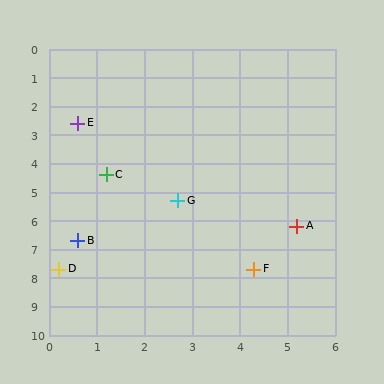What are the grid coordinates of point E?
Point E is at approximately (0.6, 2.6).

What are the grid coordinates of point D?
Point D is at approximately (0.2, 7.7).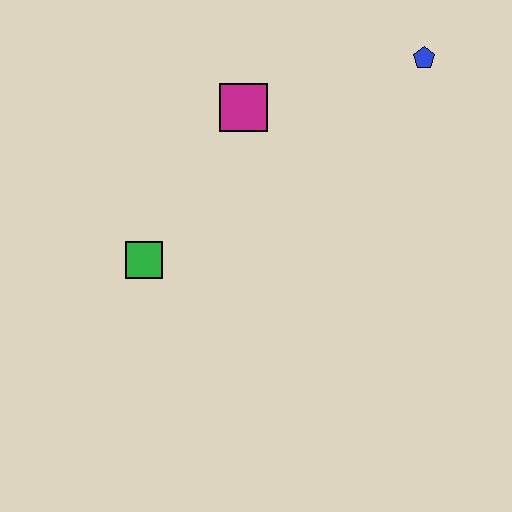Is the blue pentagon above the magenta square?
Yes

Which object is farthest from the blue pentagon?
The green square is farthest from the blue pentagon.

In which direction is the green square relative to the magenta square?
The green square is below the magenta square.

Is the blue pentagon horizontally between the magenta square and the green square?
No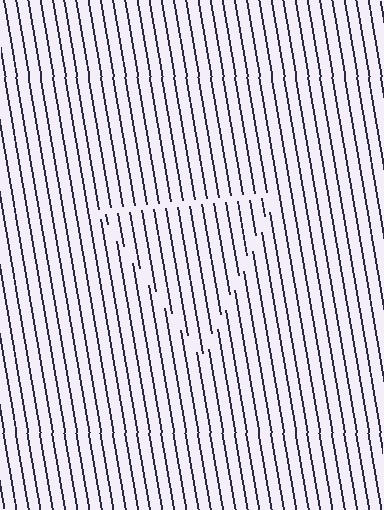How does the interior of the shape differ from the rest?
The interior of the shape contains the same grating, shifted by half a period — the contour is defined by the phase discontinuity where line-ends from the inner and outer gratings abut.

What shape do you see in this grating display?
An illusory triangle. The interior of the shape contains the same grating, shifted by half a period — the contour is defined by the phase discontinuity where line-ends from the inner and outer gratings abut.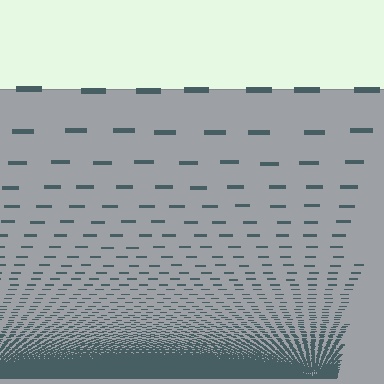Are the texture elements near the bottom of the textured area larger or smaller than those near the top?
Smaller. The gradient is inverted — elements near the bottom are smaller and denser.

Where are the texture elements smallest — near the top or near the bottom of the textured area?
Near the bottom.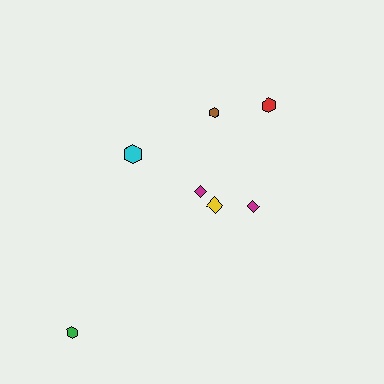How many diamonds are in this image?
There are 3 diamonds.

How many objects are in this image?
There are 7 objects.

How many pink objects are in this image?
There are no pink objects.